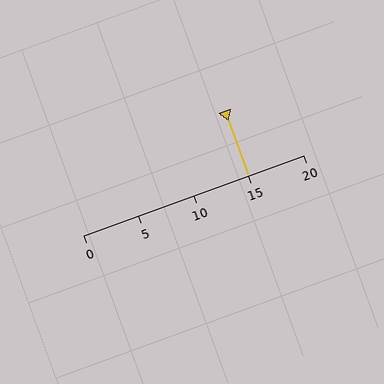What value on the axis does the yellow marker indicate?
The marker indicates approximately 15.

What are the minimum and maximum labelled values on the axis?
The axis runs from 0 to 20.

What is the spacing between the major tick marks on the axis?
The major ticks are spaced 5 apart.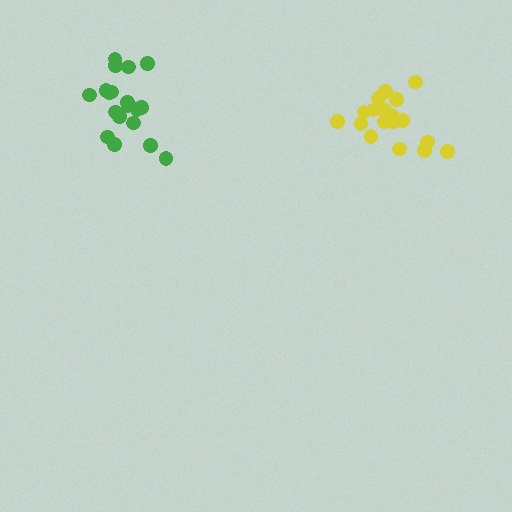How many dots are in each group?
Group 1: 19 dots, Group 2: 19 dots (38 total).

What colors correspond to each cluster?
The clusters are colored: green, yellow.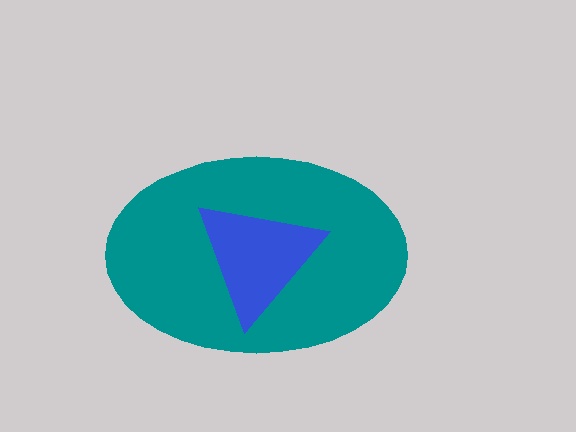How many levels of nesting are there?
2.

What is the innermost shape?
The blue triangle.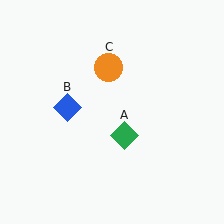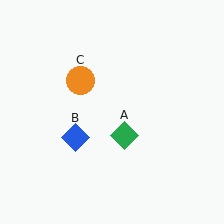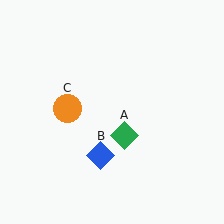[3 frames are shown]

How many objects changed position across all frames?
2 objects changed position: blue diamond (object B), orange circle (object C).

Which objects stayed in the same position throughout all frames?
Green diamond (object A) remained stationary.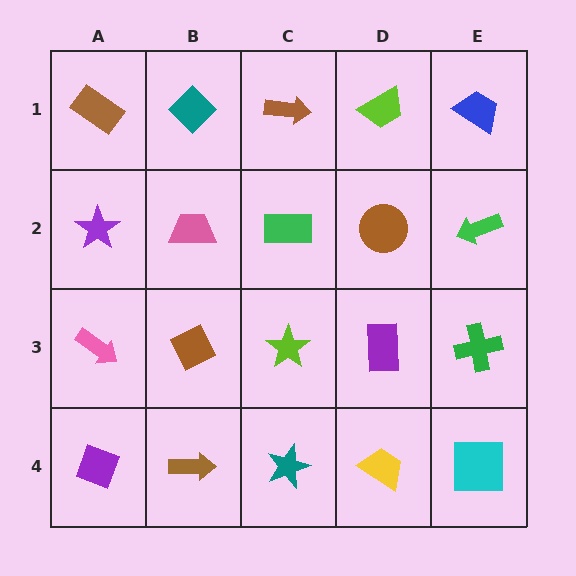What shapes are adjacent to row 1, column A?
A purple star (row 2, column A), a teal diamond (row 1, column B).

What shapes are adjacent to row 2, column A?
A brown rectangle (row 1, column A), a pink arrow (row 3, column A), a pink trapezoid (row 2, column B).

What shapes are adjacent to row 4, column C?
A lime star (row 3, column C), a brown arrow (row 4, column B), a yellow trapezoid (row 4, column D).